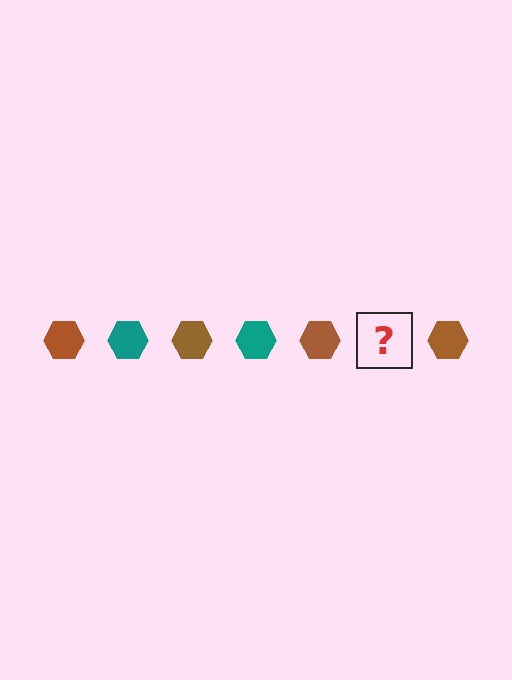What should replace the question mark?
The question mark should be replaced with a teal hexagon.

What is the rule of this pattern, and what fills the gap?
The rule is that the pattern cycles through brown, teal hexagons. The gap should be filled with a teal hexagon.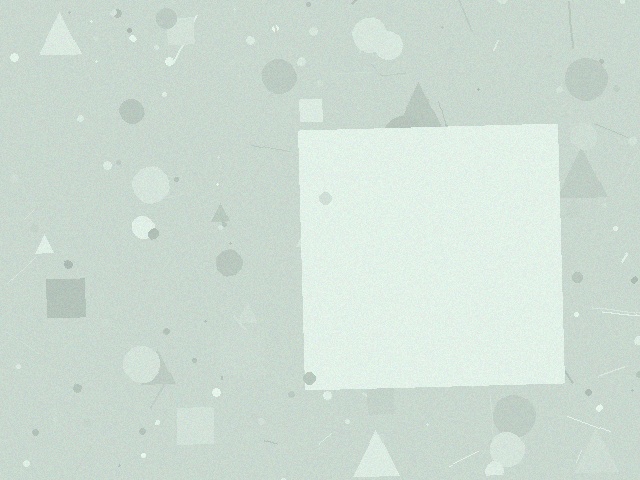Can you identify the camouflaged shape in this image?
The camouflaged shape is a square.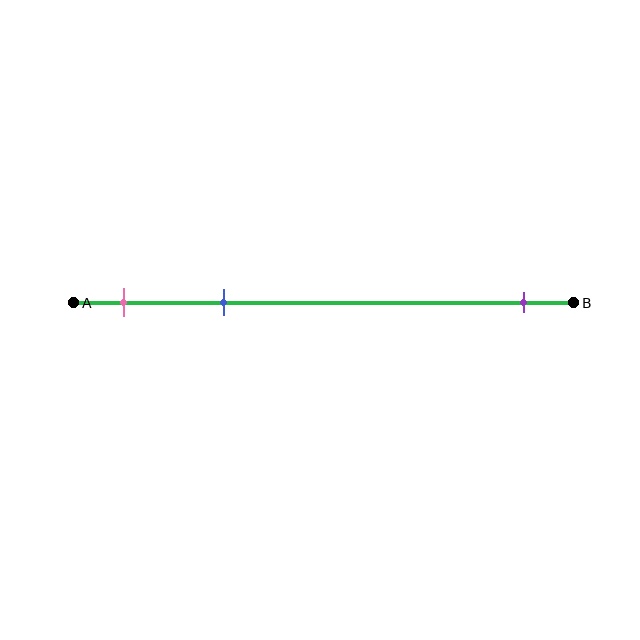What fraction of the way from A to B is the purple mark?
The purple mark is approximately 90% (0.9) of the way from A to B.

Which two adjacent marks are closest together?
The pink and blue marks are the closest adjacent pair.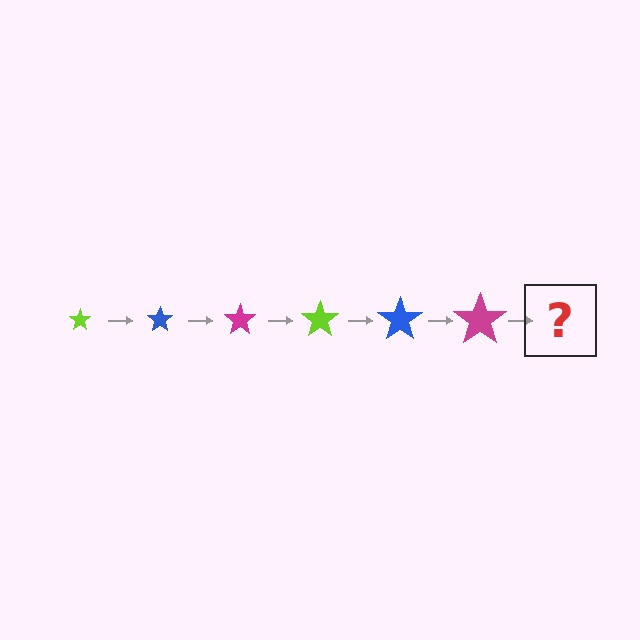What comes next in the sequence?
The next element should be a lime star, larger than the previous one.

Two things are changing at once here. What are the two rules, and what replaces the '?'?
The two rules are that the star grows larger each step and the color cycles through lime, blue, and magenta. The '?' should be a lime star, larger than the previous one.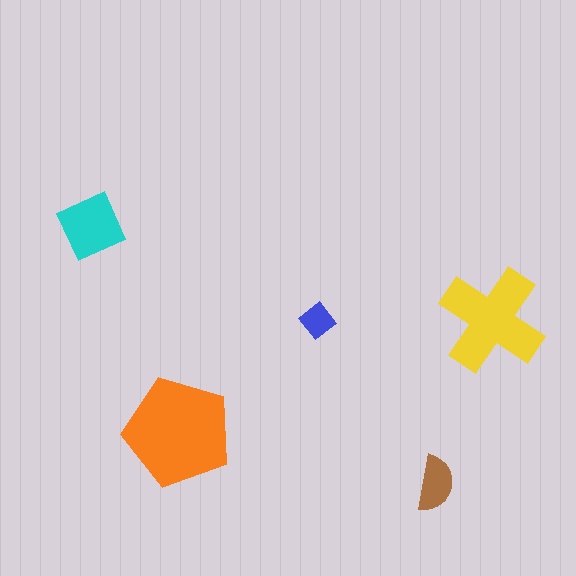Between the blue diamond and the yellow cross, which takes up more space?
The yellow cross.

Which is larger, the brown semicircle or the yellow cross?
The yellow cross.